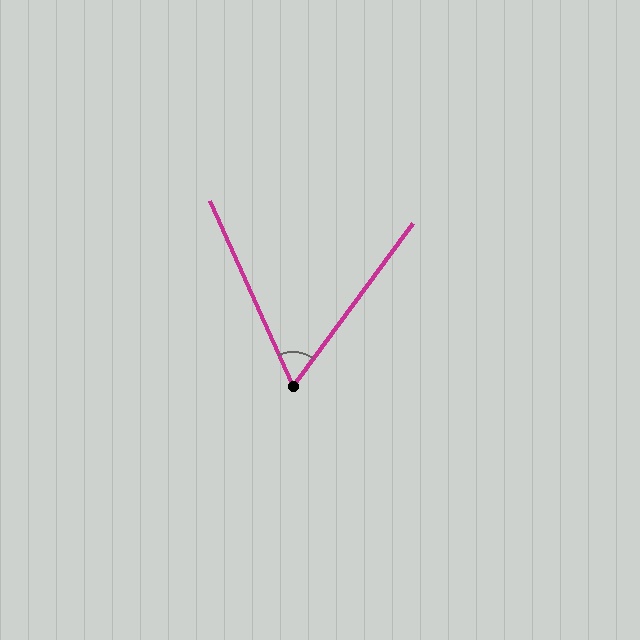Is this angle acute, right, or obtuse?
It is acute.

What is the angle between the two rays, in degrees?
Approximately 60 degrees.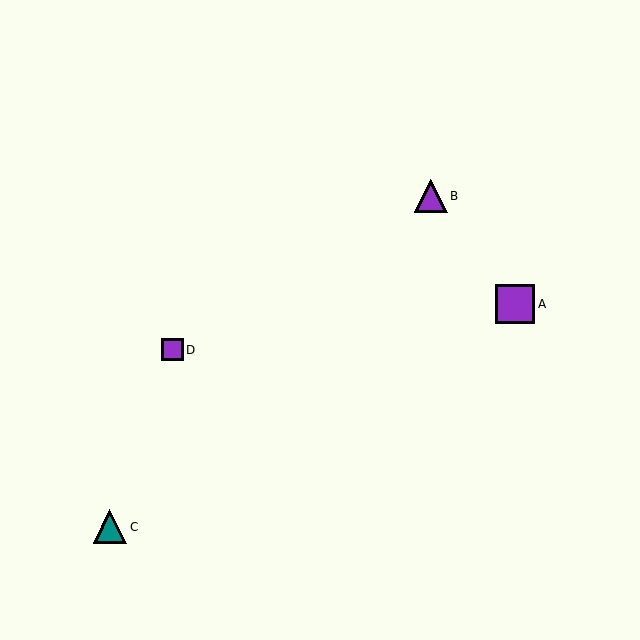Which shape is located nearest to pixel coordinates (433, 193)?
The purple triangle (labeled B) at (431, 196) is nearest to that location.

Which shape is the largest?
The purple square (labeled A) is the largest.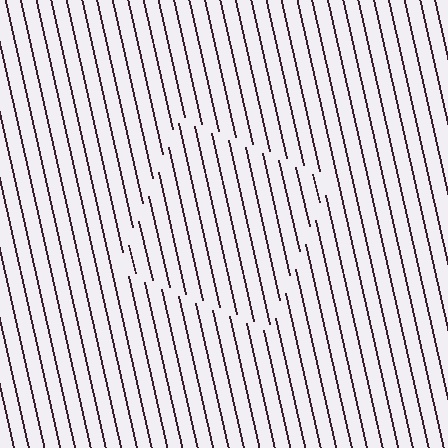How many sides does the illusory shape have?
4 sides — the line-ends trace a square.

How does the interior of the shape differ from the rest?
The interior of the shape contains the same grating, shifted by half a period — the contour is defined by the phase discontinuity where line-ends from the inner and outer gratings abut.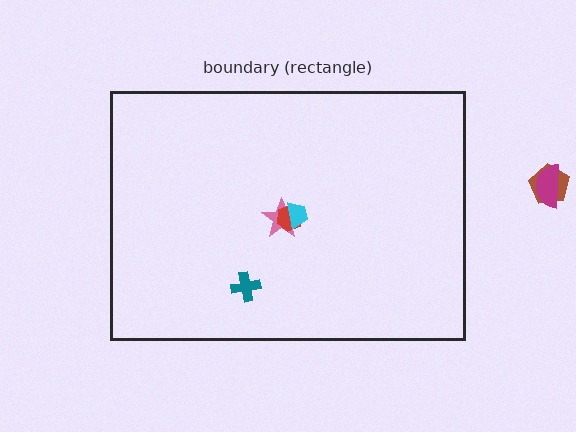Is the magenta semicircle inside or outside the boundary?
Outside.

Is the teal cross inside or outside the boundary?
Inside.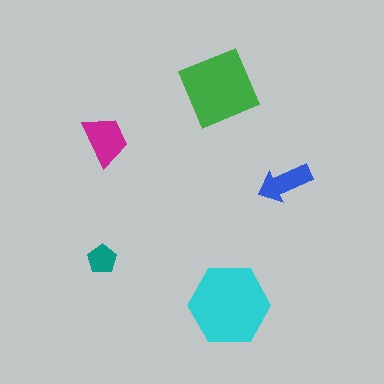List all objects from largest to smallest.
The cyan hexagon, the green diamond, the magenta trapezoid, the blue arrow, the teal pentagon.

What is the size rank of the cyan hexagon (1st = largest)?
1st.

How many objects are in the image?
There are 5 objects in the image.